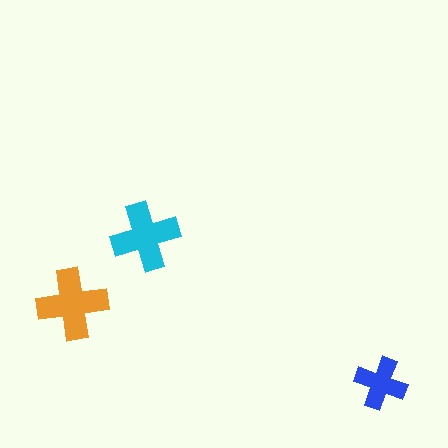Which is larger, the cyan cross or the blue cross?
The cyan one.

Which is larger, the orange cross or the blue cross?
The orange one.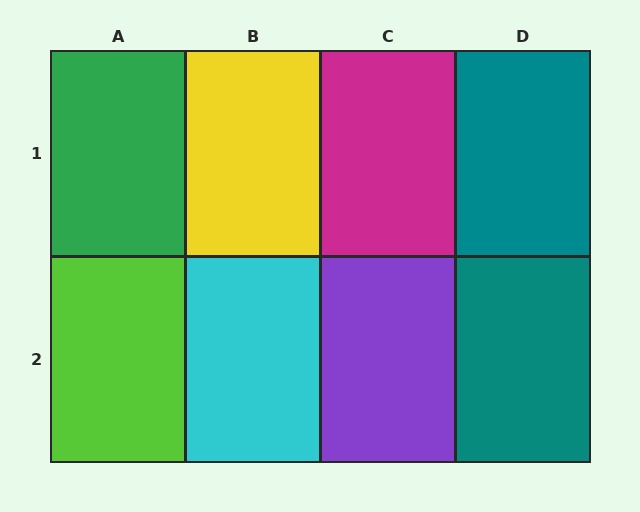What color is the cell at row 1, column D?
Teal.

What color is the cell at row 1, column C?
Magenta.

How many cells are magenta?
1 cell is magenta.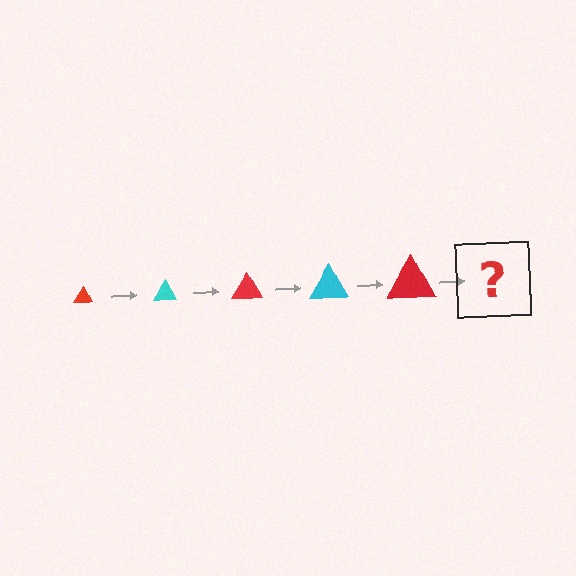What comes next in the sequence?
The next element should be a cyan triangle, larger than the previous one.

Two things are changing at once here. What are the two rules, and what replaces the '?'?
The two rules are that the triangle grows larger each step and the color cycles through red and cyan. The '?' should be a cyan triangle, larger than the previous one.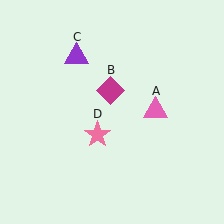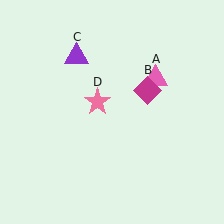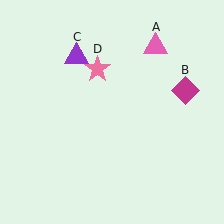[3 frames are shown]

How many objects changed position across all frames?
3 objects changed position: pink triangle (object A), magenta diamond (object B), pink star (object D).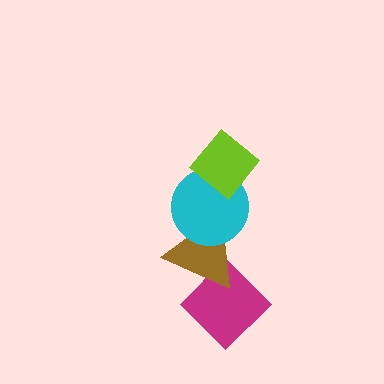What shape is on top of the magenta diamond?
The brown triangle is on top of the magenta diamond.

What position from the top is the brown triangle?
The brown triangle is 3rd from the top.